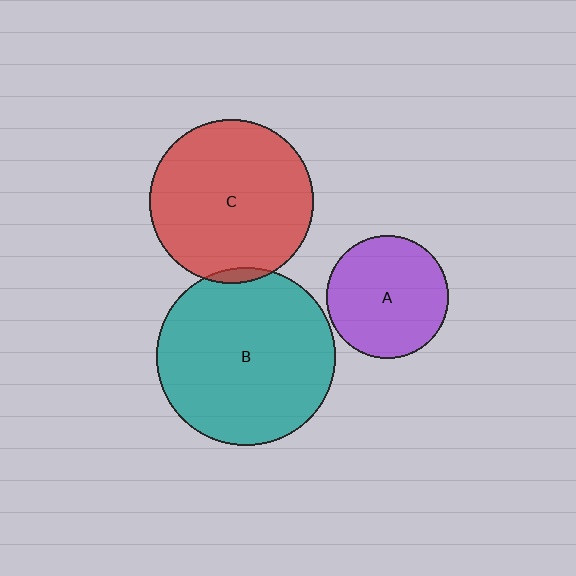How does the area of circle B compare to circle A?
Approximately 2.1 times.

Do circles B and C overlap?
Yes.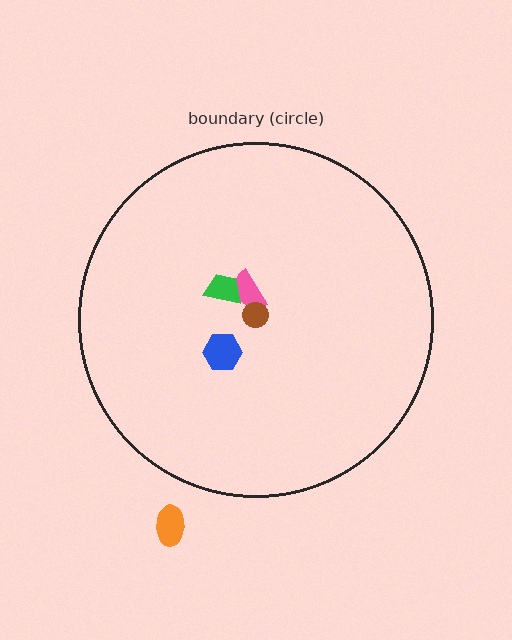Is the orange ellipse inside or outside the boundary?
Outside.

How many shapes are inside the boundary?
4 inside, 1 outside.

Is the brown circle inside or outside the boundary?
Inside.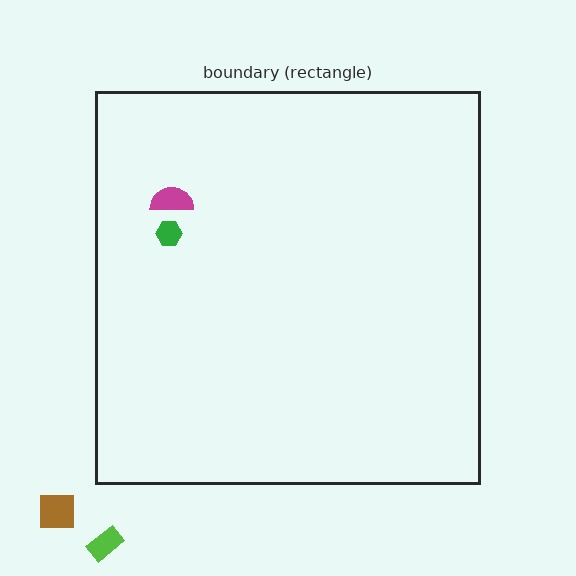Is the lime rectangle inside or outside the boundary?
Outside.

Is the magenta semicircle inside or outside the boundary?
Inside.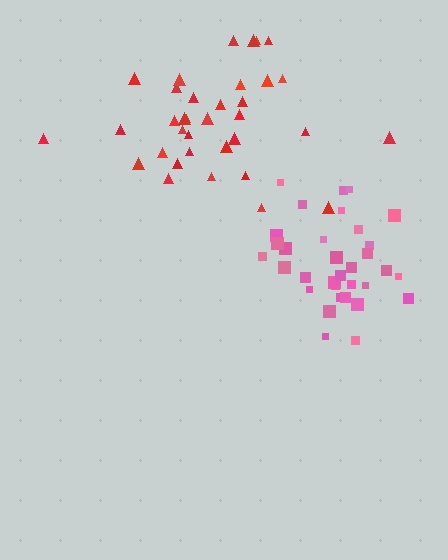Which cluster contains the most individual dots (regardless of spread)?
Red (35).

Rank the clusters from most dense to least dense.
pink, red.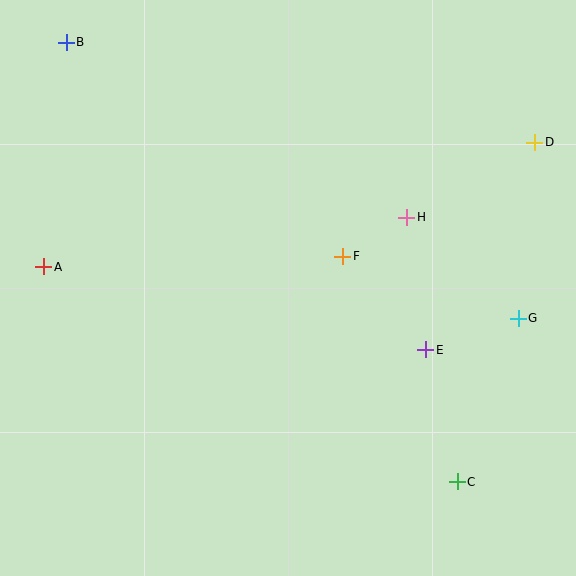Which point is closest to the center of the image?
Point F at (343, 256) is closest to the center.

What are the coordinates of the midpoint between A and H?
The midpoint between A and H is at (225, 242).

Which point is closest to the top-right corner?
Point D is closest to the top-right corner.